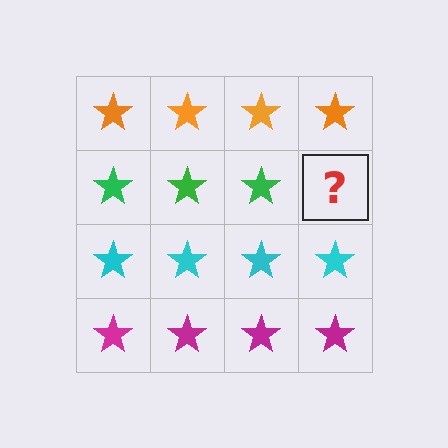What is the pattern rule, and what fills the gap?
The rule is that each row has a consistent color. The gap should be filled with a green star.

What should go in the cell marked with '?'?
The missing cell should contain a green star.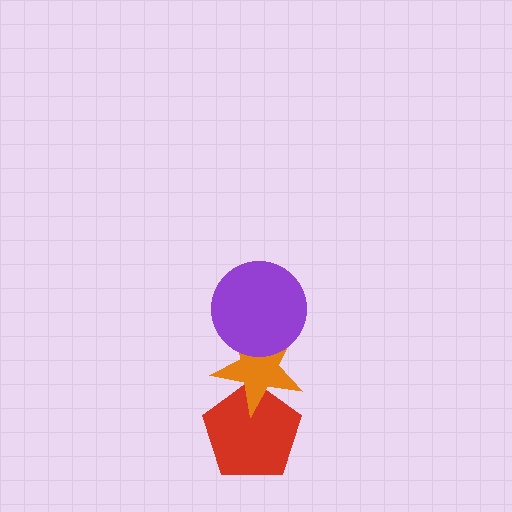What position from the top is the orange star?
The orange star is 2nd from the top.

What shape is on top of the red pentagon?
The orange star is on top of the red pentagon.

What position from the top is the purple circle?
The purple circle is 1st from the top.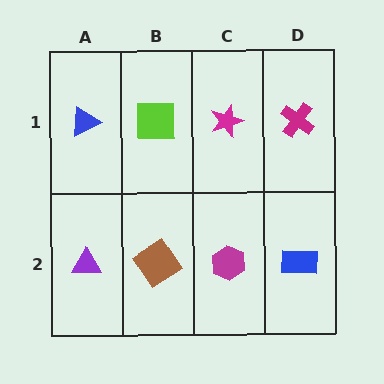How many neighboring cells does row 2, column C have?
3.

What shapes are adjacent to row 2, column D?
A magenta cross (row 1, column D), a magenta hexagon (row 2, column C).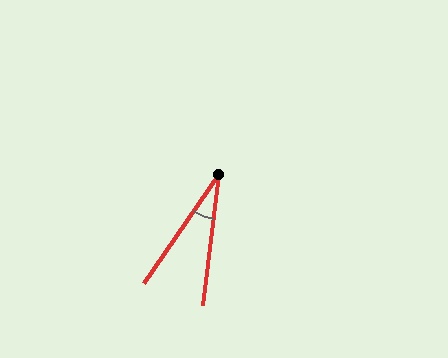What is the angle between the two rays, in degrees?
Approximately 28 degrees.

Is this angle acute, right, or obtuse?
It is acute.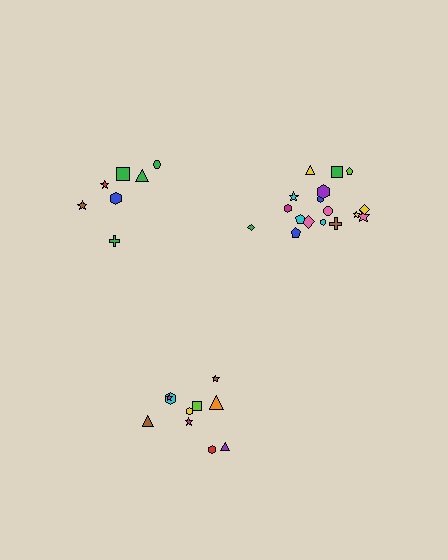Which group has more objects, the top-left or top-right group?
The top-right group.